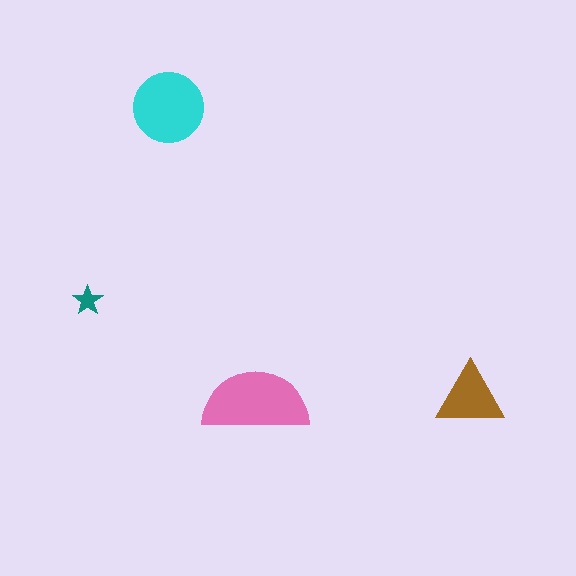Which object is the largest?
The pink semicircle.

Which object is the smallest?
The teal star.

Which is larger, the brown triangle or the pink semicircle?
The pink semicircle.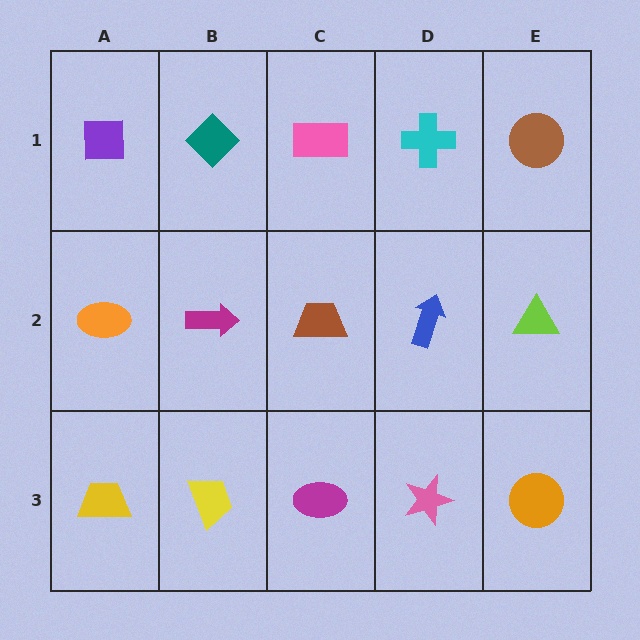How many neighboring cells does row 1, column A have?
2.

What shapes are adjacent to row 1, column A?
An orange ellipse (row 2, column A), a teal diamond (row 1, column B).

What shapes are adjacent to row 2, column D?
A cyan cross (row 1, column D), a pink star (row 3, column D), a brown trapezoid (row 2, column C), a lime triangle (row 2, column E).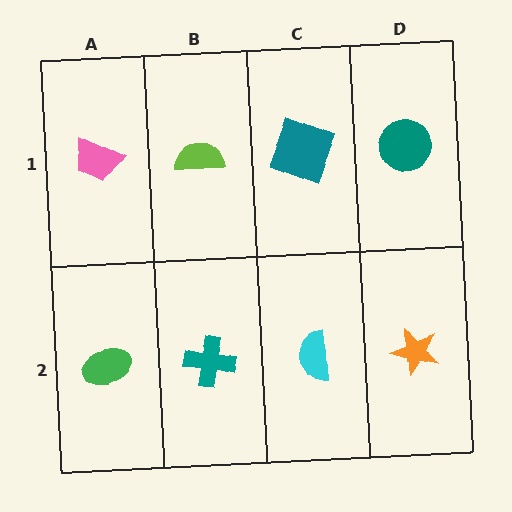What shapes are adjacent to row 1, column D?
An orange star (row 2, column D), a teal square (row 1, column C).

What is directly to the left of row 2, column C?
A teal cross.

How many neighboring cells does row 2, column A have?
2.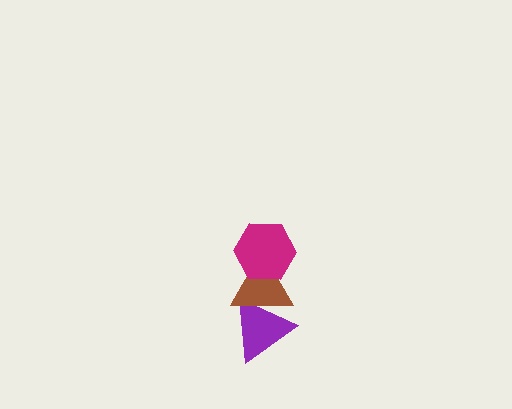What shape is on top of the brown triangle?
The magenta hexagon is on top of the brown triangle.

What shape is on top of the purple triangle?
The brown triangle is on top of the purple triangle.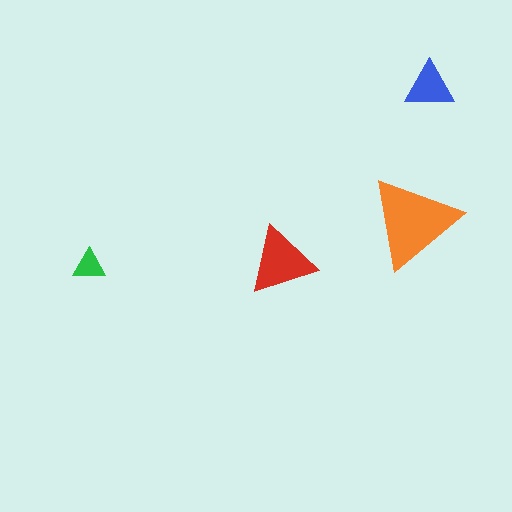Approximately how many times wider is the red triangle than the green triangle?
About 2 times wider.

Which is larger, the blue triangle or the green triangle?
The blue one.